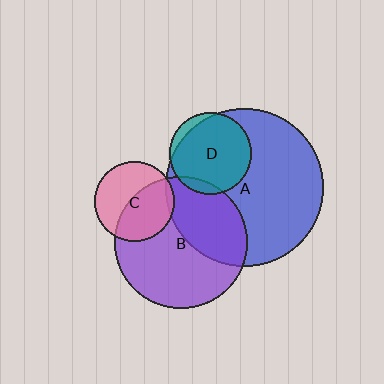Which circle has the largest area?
Circle A (blue).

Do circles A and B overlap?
Yes.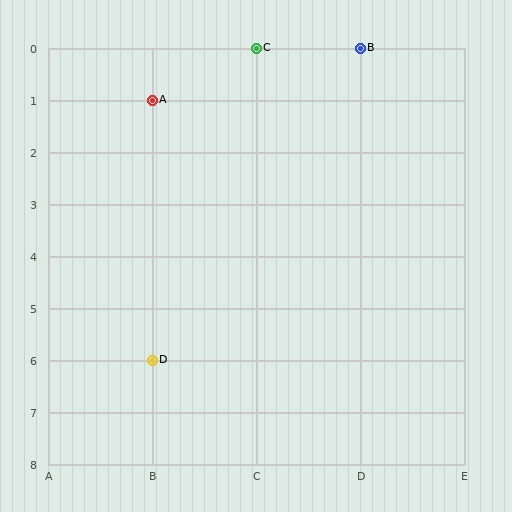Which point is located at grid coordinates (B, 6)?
Point D is at (B, 6).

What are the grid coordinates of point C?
Point C is at grid coordinates (C, 0).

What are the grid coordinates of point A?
Point A is at grid coordinates (B, 1).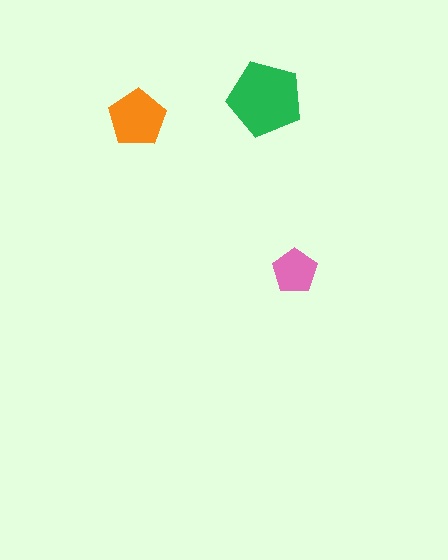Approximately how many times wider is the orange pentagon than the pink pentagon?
About 1.5 times wider.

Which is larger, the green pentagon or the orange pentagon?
The green one.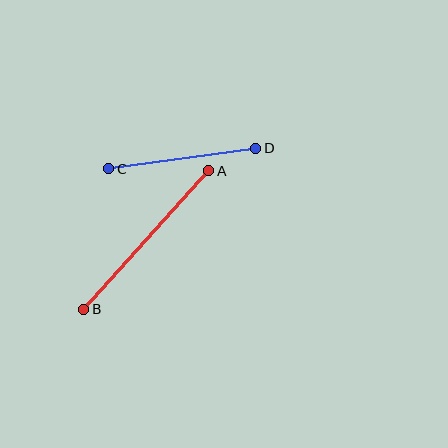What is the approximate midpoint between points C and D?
The midpoint is at approximately (182, 159) pixels.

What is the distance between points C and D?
The distance is approximately 148 pixels.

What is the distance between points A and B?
The distance is approximately 187 pixels.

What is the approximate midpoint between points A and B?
The midpoint is at approximately (146, 240) pixels.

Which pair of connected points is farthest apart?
Points A and B are farthest apart.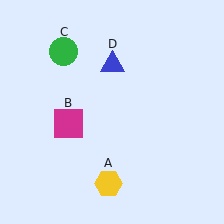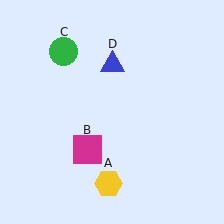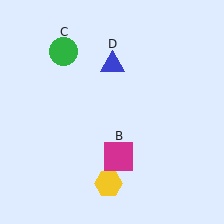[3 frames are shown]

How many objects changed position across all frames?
1 object changed position: magenta square (object B).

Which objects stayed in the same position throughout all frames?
Yellow hexagon (object A) and green circle (object C) and blue triangle (object D) remained stationary.